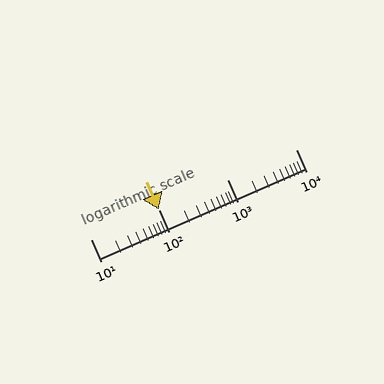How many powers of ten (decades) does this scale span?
The scale spans 3 decades, from 10 to 10000.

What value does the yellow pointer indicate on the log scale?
The pointer indicates approximately 98.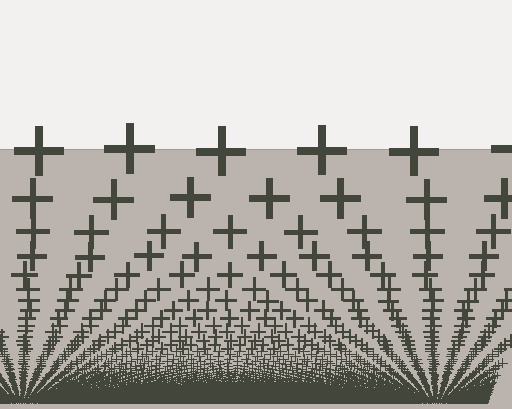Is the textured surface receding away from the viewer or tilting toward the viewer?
The surface appears to tilt toward the viewer. Texture elements get larger and sparser toward the top.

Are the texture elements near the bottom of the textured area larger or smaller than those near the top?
Smaller. The gradient is inverted — elements near the bottom are smaller and denser.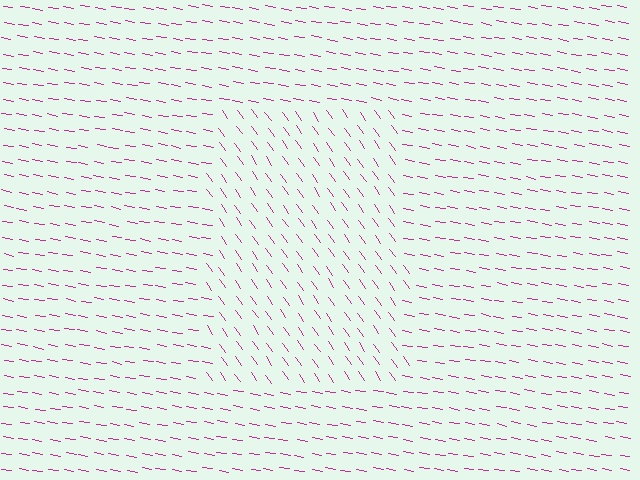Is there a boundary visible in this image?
Yes, there is a texture boundary formed by a change in line orientation.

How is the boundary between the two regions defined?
The boundary is defined purely by a change in line orientation (approximately 45 degrees difference). All lines are the same color and thickness.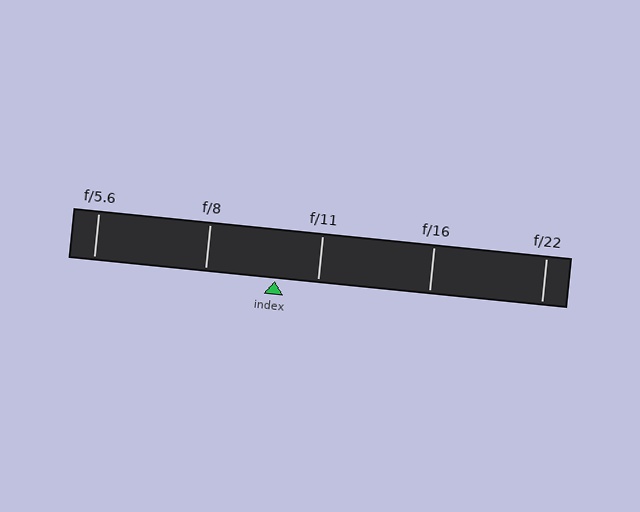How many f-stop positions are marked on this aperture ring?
There are 5 f-stop positions marked.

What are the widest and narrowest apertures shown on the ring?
The widest aperture shown is f/5.6 and the narrowest is f/22.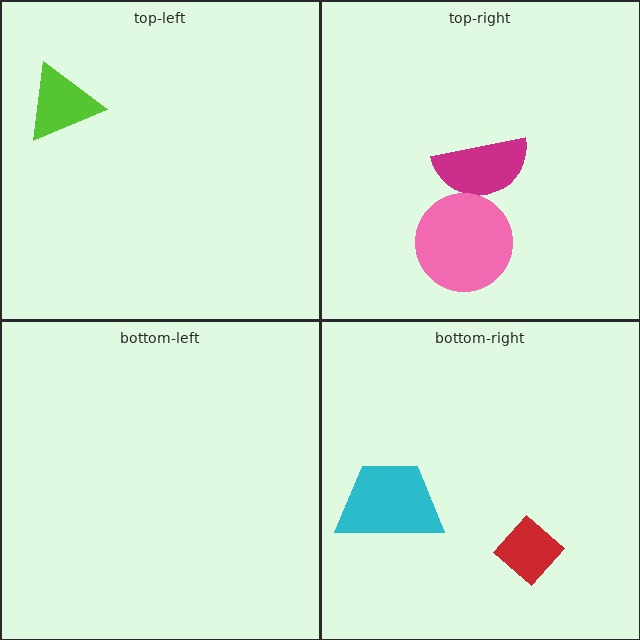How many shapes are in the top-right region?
2.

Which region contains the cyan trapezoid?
The bottom-right region.